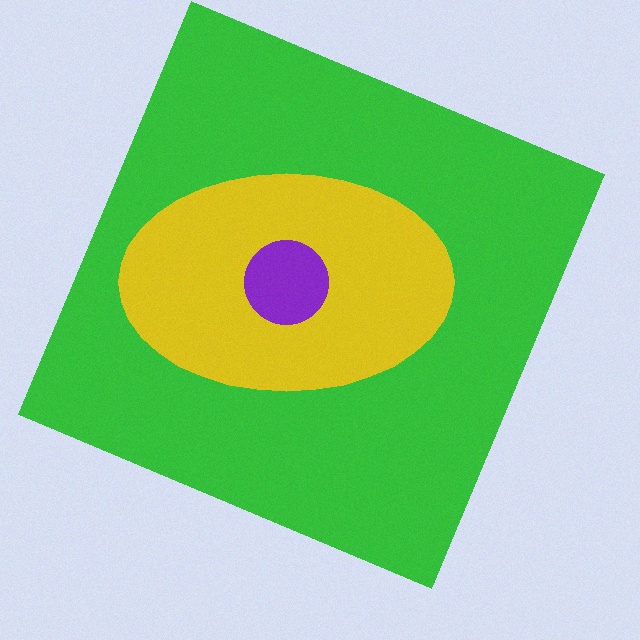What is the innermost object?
The purple circle.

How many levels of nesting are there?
3.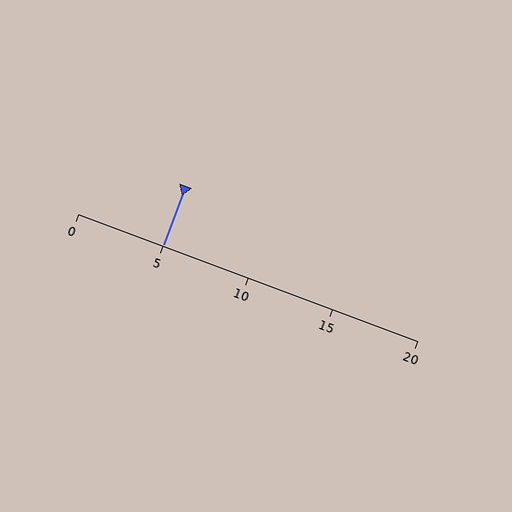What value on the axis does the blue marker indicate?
The marker indicates approximately 5.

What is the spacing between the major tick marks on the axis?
The major ticks are spaced 5 apart.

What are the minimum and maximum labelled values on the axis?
The axis runs from 0 to 20.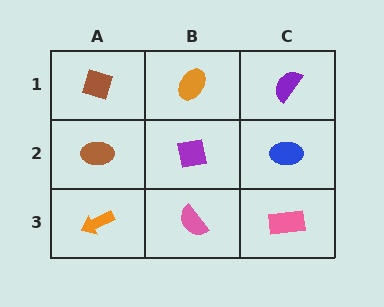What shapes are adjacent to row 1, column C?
A blue ellipse (row 2, column C), an orange ellipse (row 1, column B).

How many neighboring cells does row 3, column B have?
3.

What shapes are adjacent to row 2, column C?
A purple semicircle (row 1, column C), a pink rectangle (row 3, column C), a purple square (row 2, column B).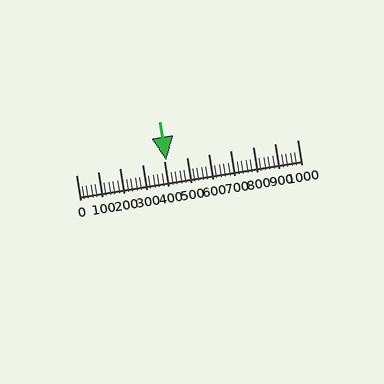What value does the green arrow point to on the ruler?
The green arrow points to approximately 410.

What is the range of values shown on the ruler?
The ruler shows values from 0 to 1000.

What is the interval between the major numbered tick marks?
The major tick marks are spaced 100 units apart.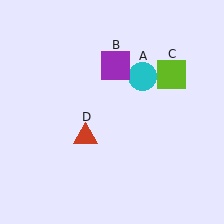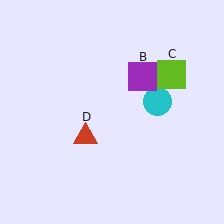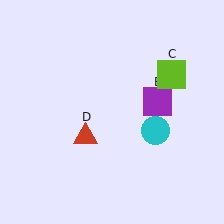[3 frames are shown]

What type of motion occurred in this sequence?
The cyan circle (object A), purple square (object B) rotated clockwise around the center of the scene.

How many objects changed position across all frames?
2 objects changed position: cyan circle (object A), purple square (object B).